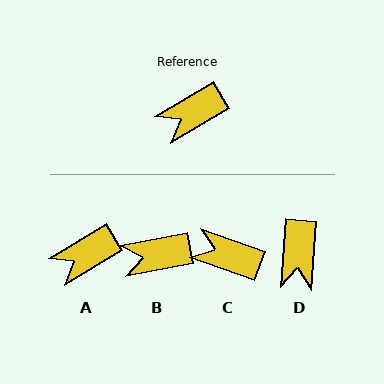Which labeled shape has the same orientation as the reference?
A.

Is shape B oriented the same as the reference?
No, it is off by about 20 degrees.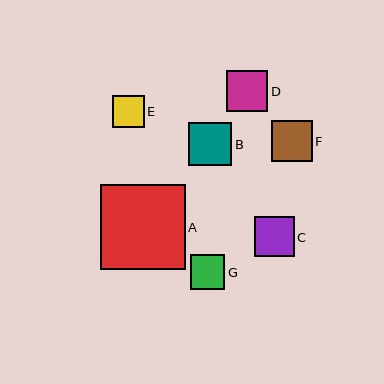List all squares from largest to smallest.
From largest to smallest: A, B, F, D, C, G, E.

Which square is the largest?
Square A is the largest with a size of approximately 84 pixels.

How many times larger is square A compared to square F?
Square A is approximately 2.1 times the size of square F.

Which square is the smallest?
Square E is the smallest with a size of approximately 32 pixels.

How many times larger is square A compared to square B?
Square A is approximately 2.0 times the size of square B.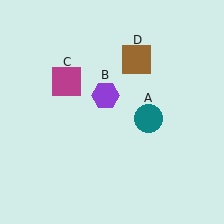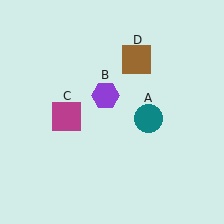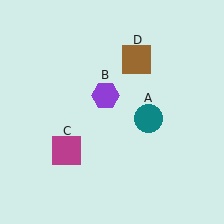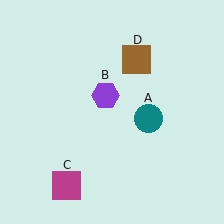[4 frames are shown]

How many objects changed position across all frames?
1 object changed position: magenta square (object C).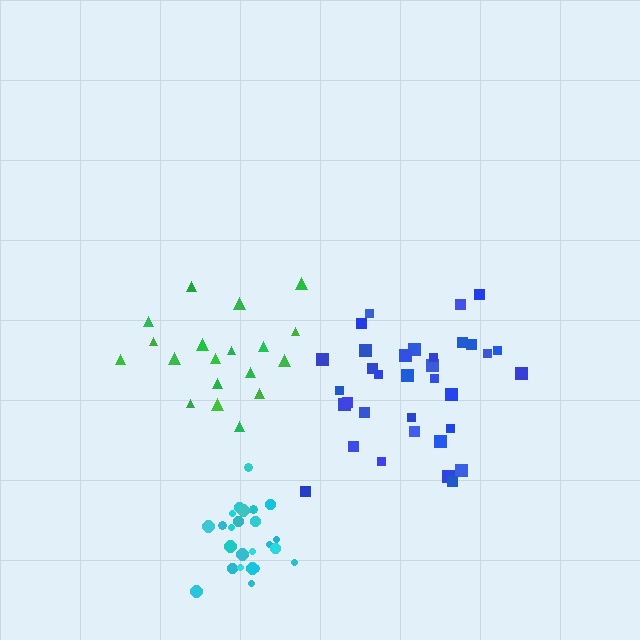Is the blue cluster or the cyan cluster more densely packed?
Cyan.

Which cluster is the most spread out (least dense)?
Green.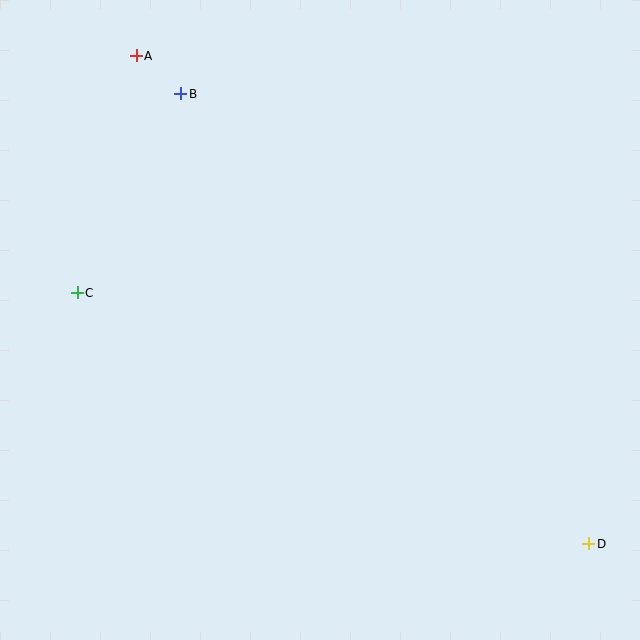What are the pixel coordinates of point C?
Point C is at (77, 293).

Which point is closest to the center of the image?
Point C at (77, 293) is closest to the center.